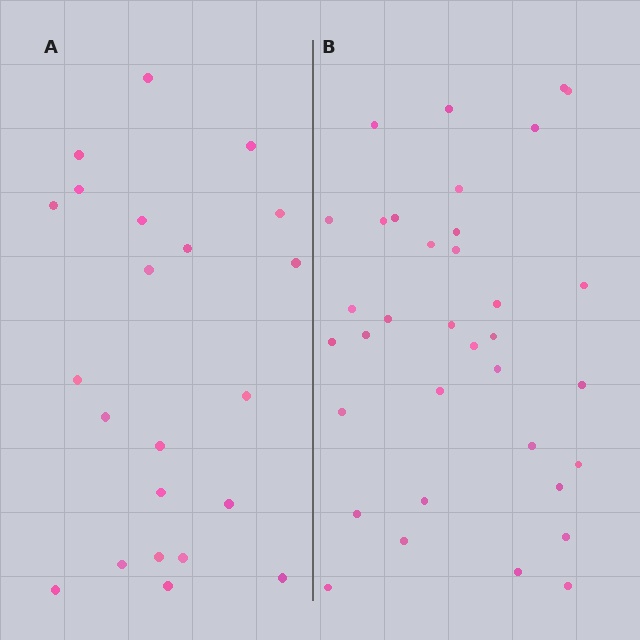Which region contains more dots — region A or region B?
Region B (the right region) has more dots.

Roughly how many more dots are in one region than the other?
Region B has approximately 15 more dots than region A.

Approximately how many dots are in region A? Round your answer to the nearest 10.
About 20 dots. (The exact count is 22, which rounds to 20.)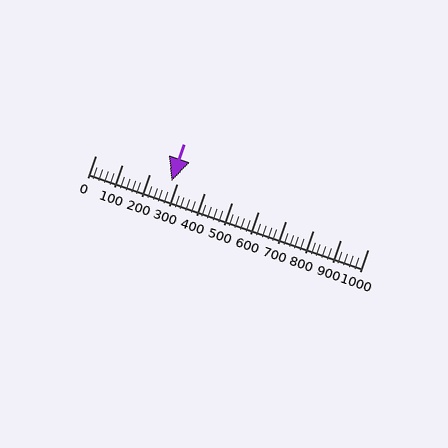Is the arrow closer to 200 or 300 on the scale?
The arrow is closer to 300.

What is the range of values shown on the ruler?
The ruler shows values from 0 to 1000.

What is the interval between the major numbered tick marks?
The major tick marks are spaced 100 units apart.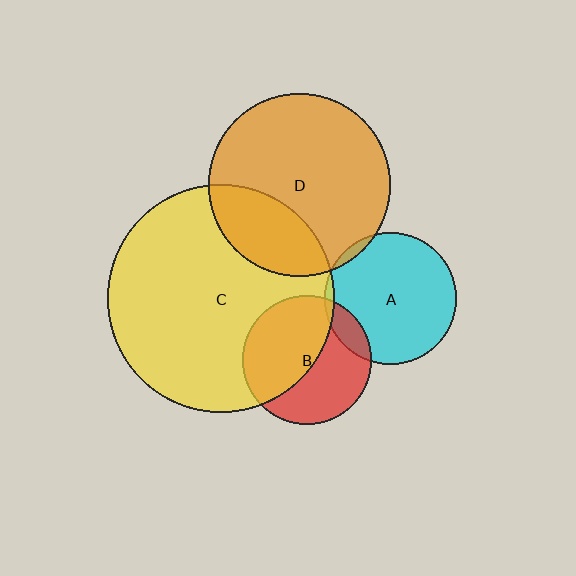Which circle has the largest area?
Circle C (yellow).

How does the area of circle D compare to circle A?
Approximately 1.9 times.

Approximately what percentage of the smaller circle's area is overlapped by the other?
Approximately 5%.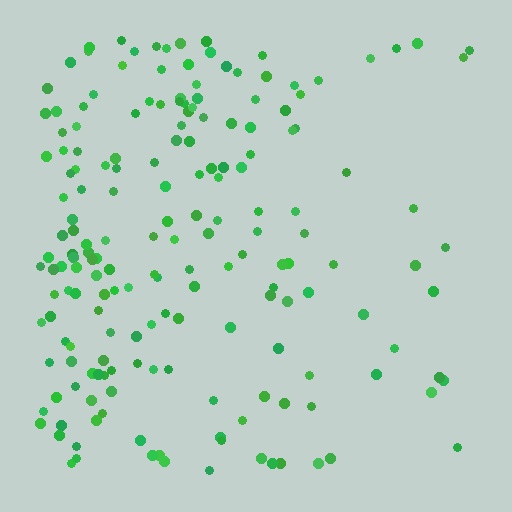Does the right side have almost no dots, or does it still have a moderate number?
Still a moderate number, just noticeably fewer than the left.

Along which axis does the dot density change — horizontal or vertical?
Horizontal.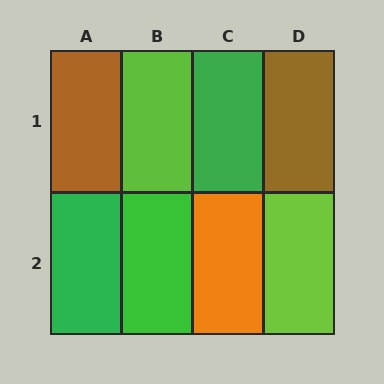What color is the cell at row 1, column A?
Brown.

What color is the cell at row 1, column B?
Lime.